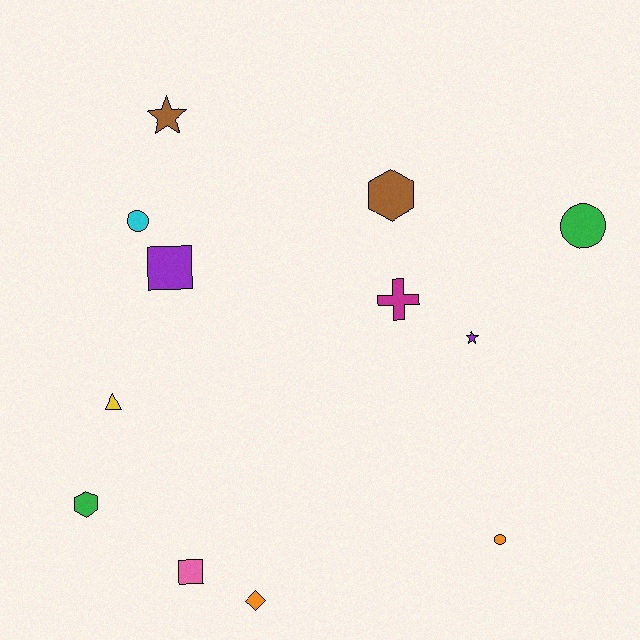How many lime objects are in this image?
There are no lime objects.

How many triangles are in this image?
There is 1 triangle.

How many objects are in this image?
There are 12 objects.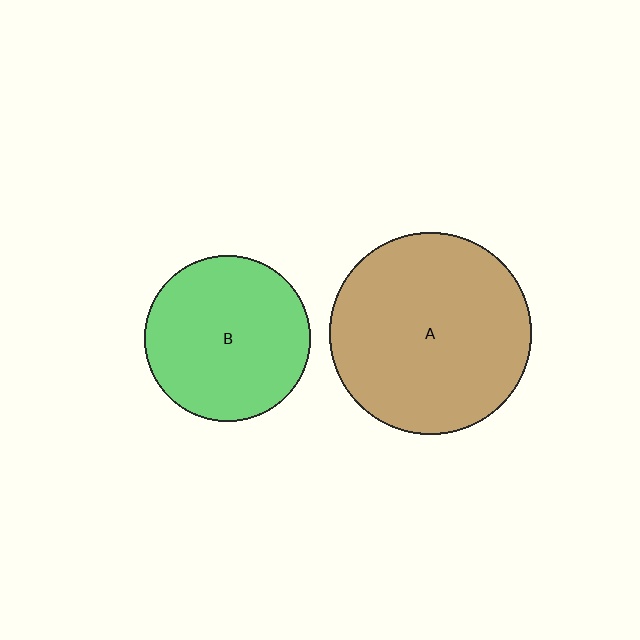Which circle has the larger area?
Circle A (brown).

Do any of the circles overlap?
No, none of the circles overlap.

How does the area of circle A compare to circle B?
Approximately 1.5 times.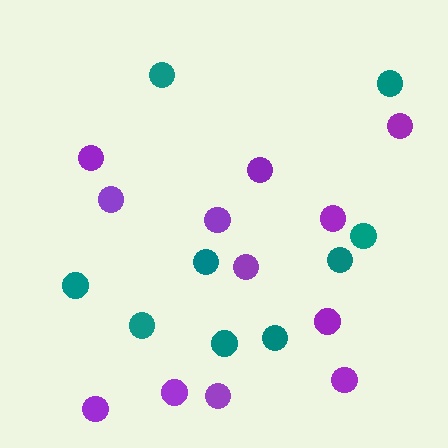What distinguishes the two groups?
There are 2 groups: one group of teal circles (9) and one group of purple circles (12).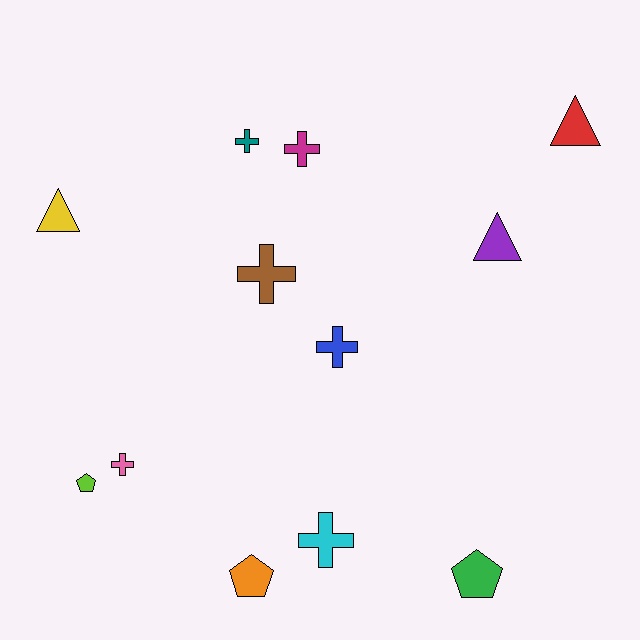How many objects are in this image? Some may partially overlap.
There are 12 objects.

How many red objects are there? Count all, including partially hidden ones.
There is 1 red object.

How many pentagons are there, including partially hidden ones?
There are 3 pentagons.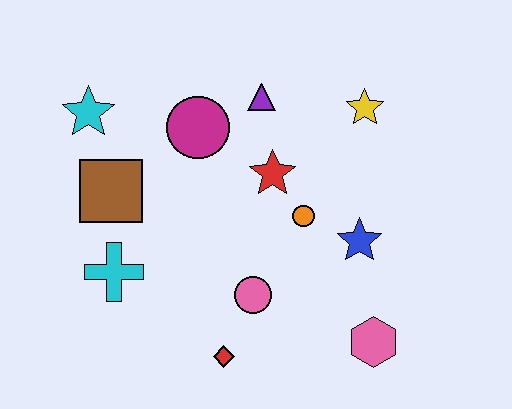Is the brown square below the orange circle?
No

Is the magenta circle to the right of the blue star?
No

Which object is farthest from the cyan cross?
The yellow star is farthest from the cyan cross.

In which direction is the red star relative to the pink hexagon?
The red star is above the pink hexagon.